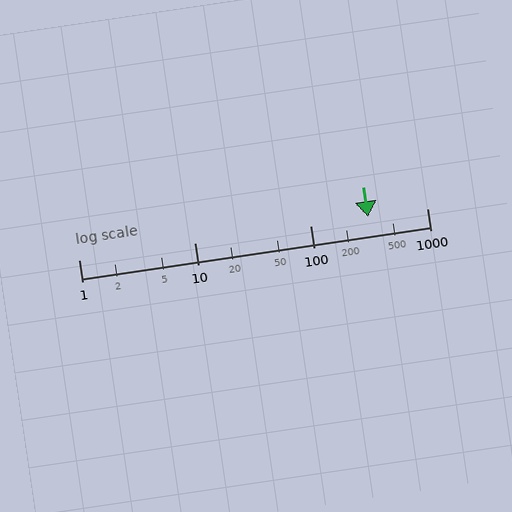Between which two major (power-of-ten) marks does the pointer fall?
The pointer is between 100 and 1000.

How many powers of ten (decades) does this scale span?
The scale spans 3 decades, from 1 to 1000.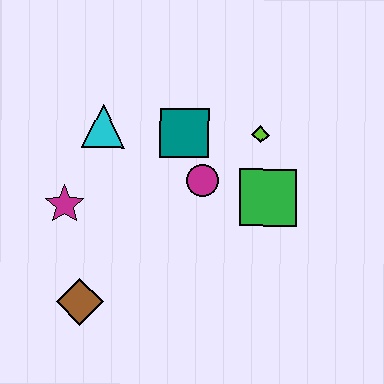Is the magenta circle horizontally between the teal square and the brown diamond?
No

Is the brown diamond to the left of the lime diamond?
Yes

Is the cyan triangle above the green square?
Yes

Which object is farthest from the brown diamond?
The lime diamond is farthest from the brown diamond.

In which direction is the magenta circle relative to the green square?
The magenta circle is to the left of the green square.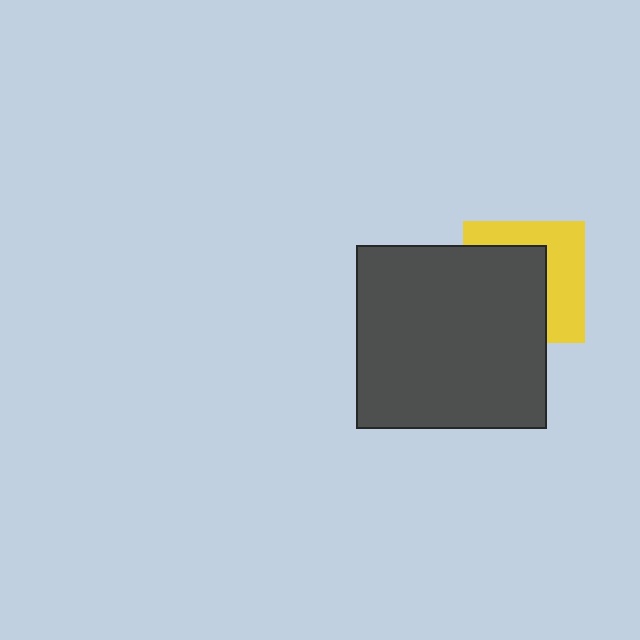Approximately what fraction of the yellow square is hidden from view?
Roughly 55% of the yellow square is hidden behind the dark gray rectangle.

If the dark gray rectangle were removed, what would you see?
You would see the complete yellow square.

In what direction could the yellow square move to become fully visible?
The yellow square could move toward the upper-right. That would shift it out from behind the dark gray rectangle entirely.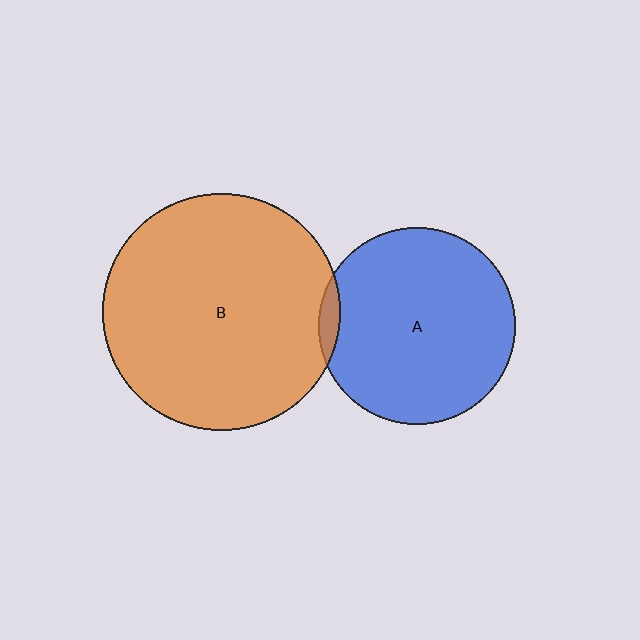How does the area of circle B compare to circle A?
Approximately 1.4 times.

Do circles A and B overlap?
Yes.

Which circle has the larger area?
Circle B (orange).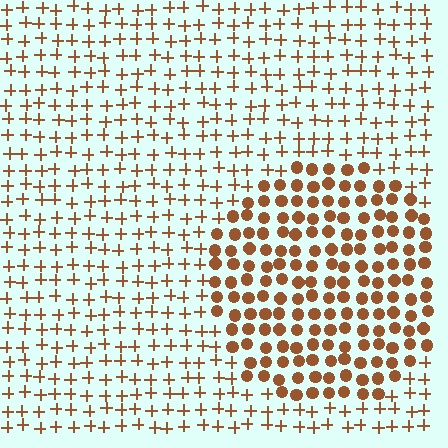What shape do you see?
I see a circle.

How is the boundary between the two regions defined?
The boundary is defined by a change in element shape: circles inside vs. plus signs outside. All elements share the same color and spacing.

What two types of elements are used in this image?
The image uses circles inside the circle region and plus signs outside it.